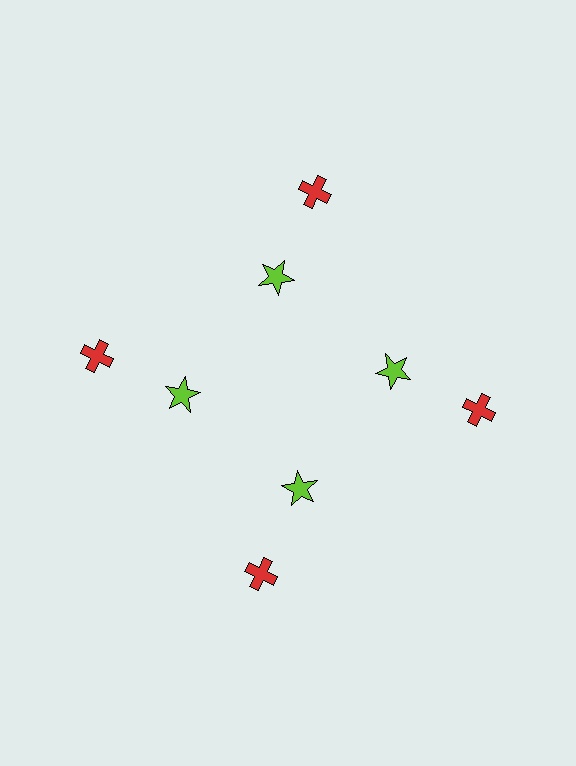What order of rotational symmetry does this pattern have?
This pattern has 4-fold rotational symmetry.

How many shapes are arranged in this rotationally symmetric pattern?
There are 8 shapes, arranged in 4 groups of 2.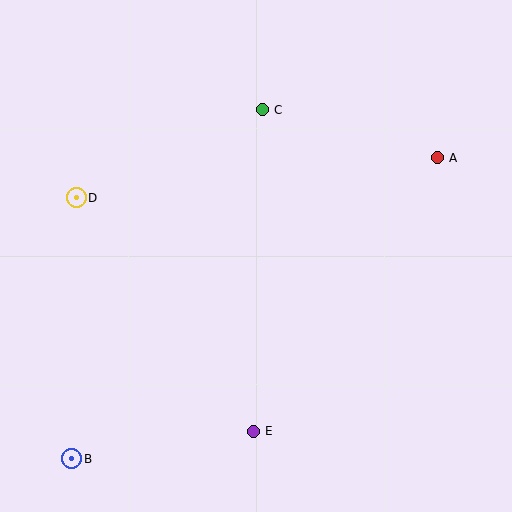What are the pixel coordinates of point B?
Point B is at (72, 459).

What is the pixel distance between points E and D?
The distance between E and D is 293 pixels.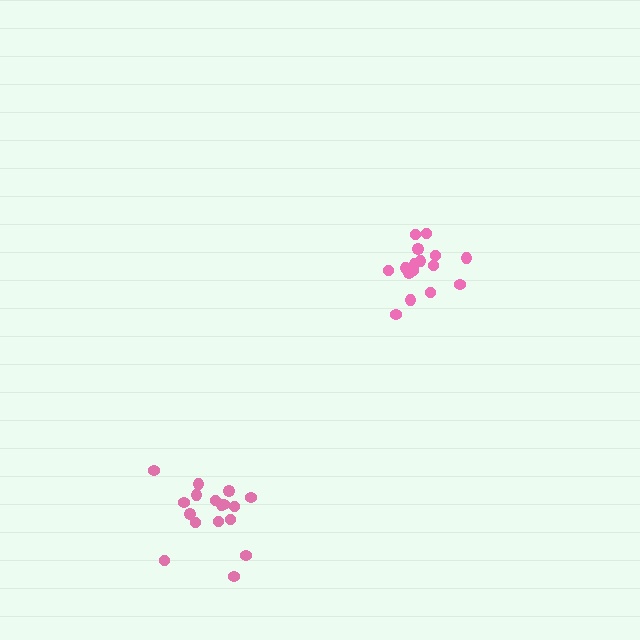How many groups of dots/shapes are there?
There are 2 groups.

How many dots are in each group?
Group 1: 17 dots, Group 2: 17 dots (34 total).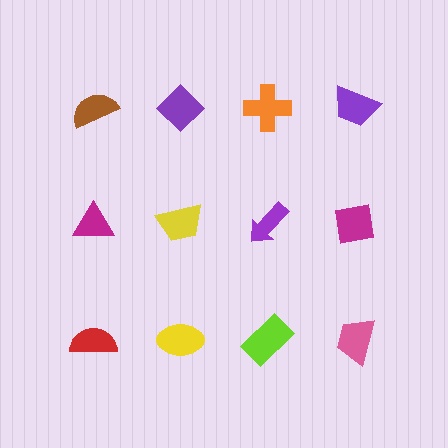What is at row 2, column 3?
A purple arrow.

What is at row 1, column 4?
A purple trapezoid.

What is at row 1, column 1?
A brown semicircle.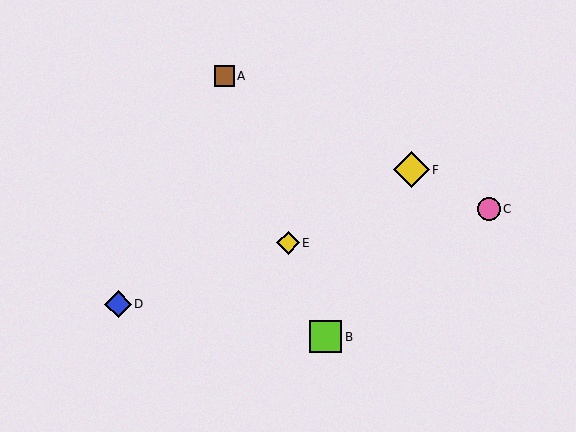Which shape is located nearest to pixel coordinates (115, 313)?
The blue diamond (labeled D) at (118, 304) is nearest to that location.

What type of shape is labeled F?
Shape F is a yellow diamond.